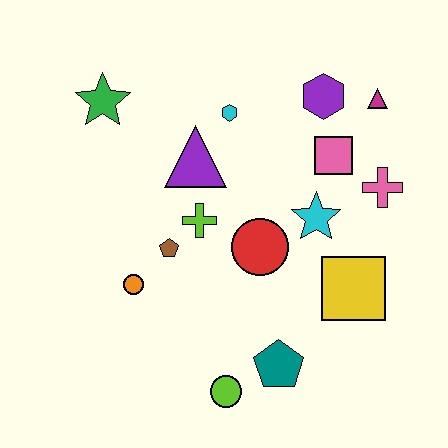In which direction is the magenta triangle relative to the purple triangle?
The magenta triangle is to the right of the purple triangle.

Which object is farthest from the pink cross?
The green star is farthest from the pink cross.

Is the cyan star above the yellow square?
Yes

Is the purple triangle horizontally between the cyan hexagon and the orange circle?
Yes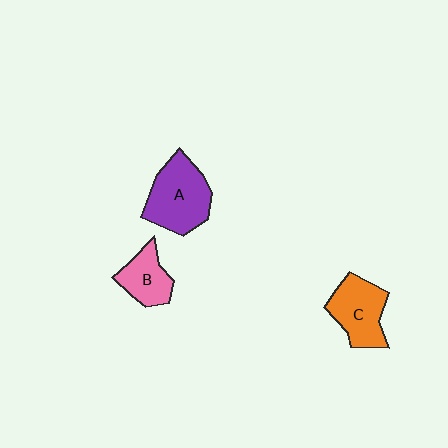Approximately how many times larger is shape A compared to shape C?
Approximately 1.2 times.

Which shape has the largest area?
Shape A (purple).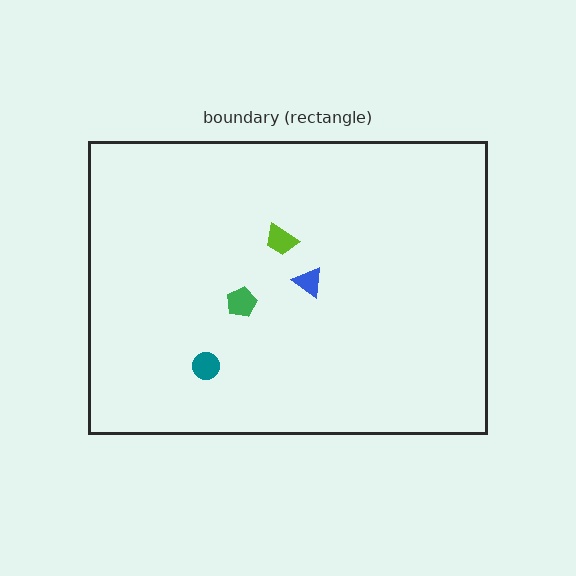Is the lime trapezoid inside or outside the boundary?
Inside.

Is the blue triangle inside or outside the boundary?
Inside.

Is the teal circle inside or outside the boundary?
Inside.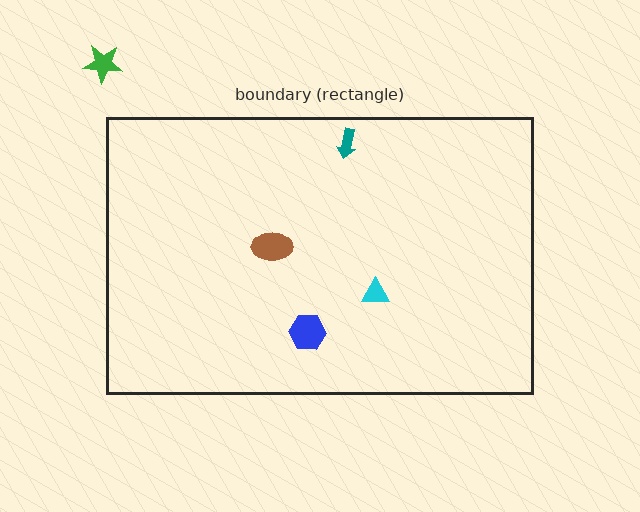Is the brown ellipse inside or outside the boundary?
Inside.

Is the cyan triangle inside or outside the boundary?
Inside.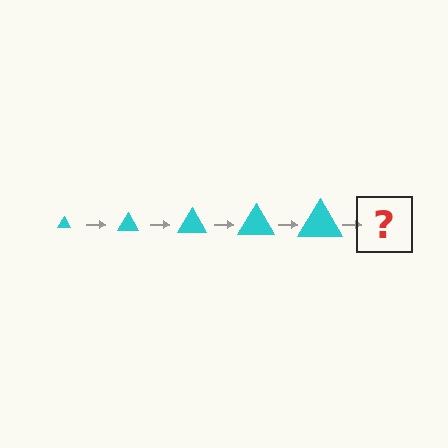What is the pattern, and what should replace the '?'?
The pattern is that the triangle gets progressively larger each step. The '?' should be a cyan triangle, larger than the previous one.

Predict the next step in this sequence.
The next step is a cyan triangle, larger than the previous one.